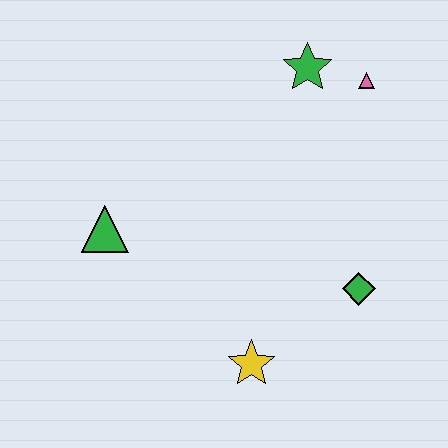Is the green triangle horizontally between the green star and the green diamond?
No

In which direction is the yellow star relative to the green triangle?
The yellow star is to the right of the green triangle.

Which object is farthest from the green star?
The yellow star is farthest from the green star.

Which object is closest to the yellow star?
The green diamond is closest to the yellow star.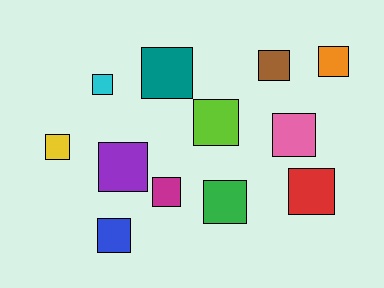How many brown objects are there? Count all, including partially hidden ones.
There is 1 brown object.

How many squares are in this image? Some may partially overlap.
There are 12 squares.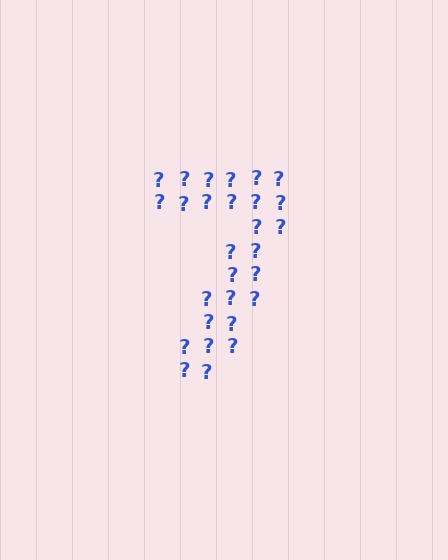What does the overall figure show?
The overall figure shows the digit 7.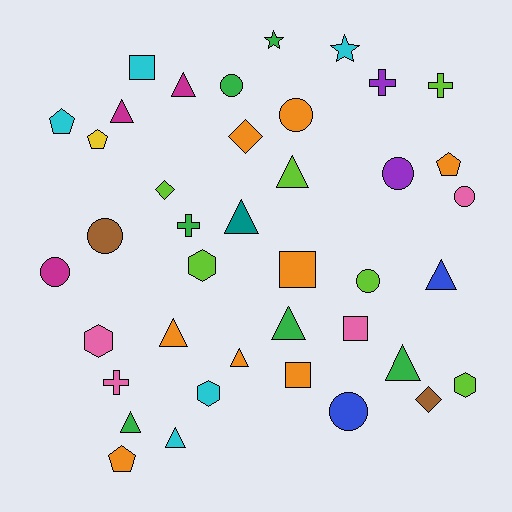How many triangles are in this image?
There are 11 triangles.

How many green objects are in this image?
There are 6 green objects.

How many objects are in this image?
There are 40 objects.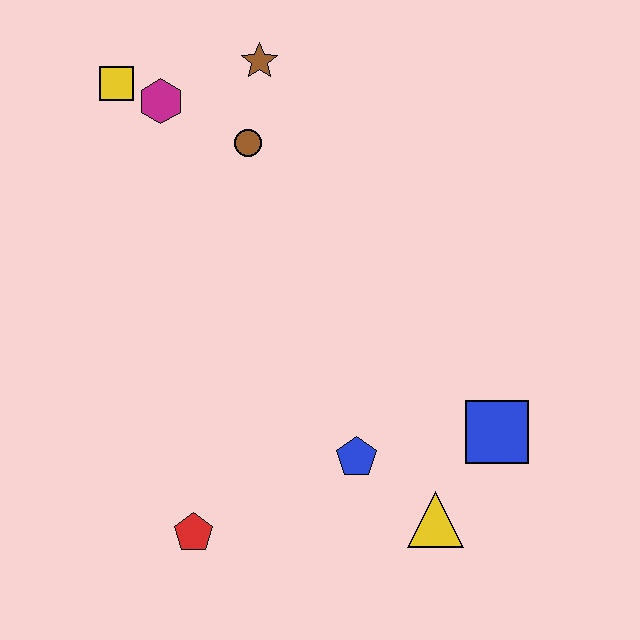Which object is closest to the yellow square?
The magenta hexagon is closest to the yellow square.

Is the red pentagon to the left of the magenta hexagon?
No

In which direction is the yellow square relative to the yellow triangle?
The yellow square is above the yellow triangle.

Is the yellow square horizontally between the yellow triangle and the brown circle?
No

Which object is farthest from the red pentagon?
The brown star is farthest from the red pentagon.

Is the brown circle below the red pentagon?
No